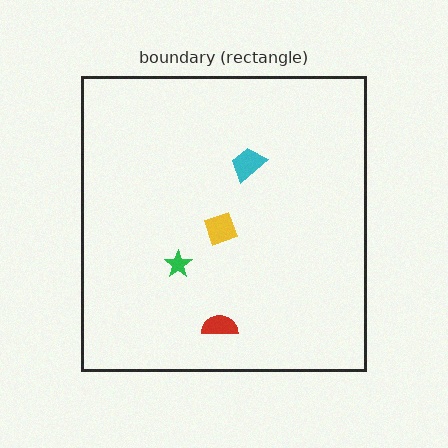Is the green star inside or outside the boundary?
Inside.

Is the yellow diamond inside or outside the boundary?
Inside.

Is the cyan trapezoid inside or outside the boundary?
Inside.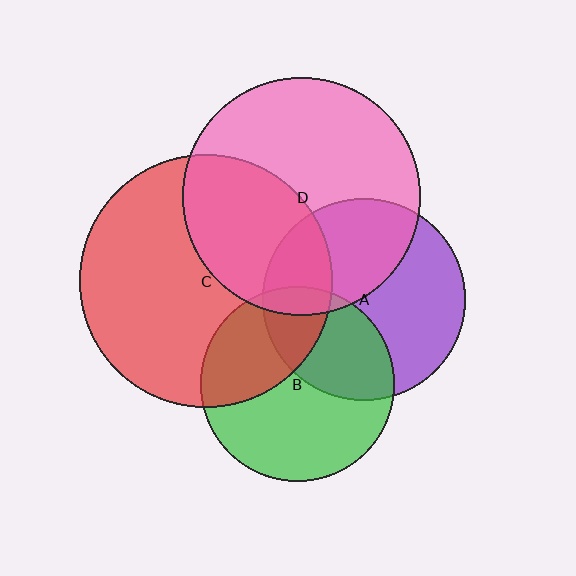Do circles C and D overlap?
Yes.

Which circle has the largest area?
Circle C (red).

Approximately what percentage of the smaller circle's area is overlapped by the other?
Approximately 40%.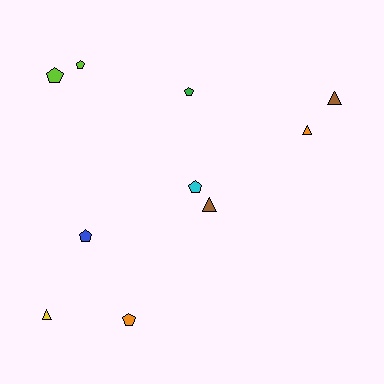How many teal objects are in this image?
There are no teal objects.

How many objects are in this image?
There are 10 objects.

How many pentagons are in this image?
There are 6 pentagons.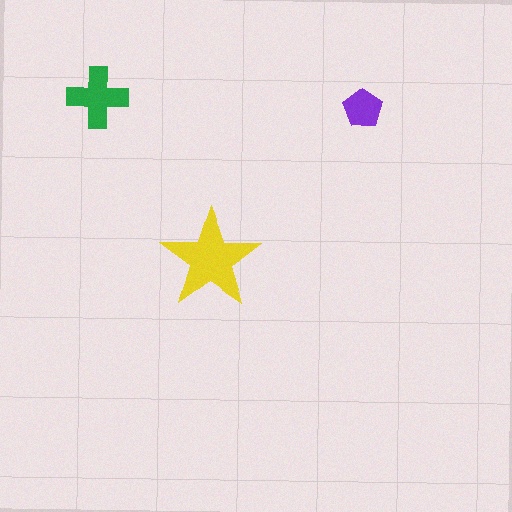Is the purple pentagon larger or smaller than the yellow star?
Smaller.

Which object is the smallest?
The purple pentagon.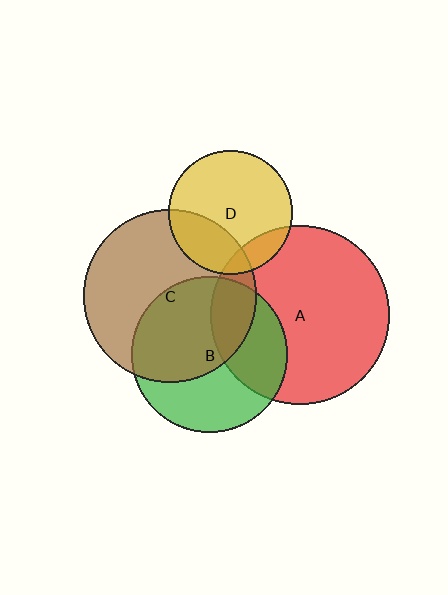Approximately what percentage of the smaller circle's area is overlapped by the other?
Approximately 15%.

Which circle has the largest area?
Circle A (red).